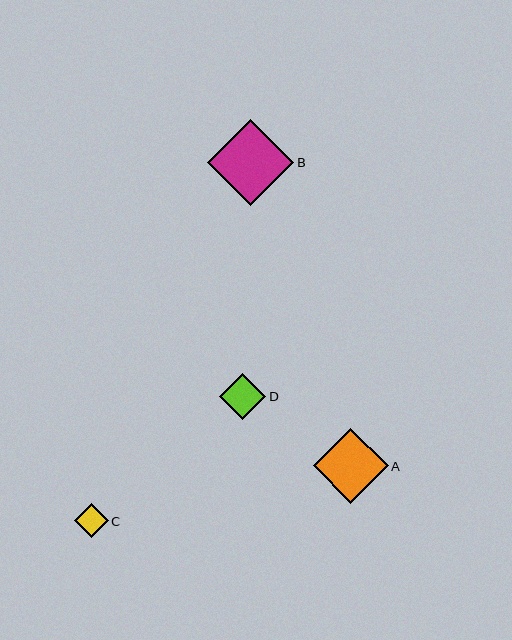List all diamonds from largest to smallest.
From largest to smallest: B, A, D, C.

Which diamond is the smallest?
Diamond C is the smallest with a size of approximately 34 pixels.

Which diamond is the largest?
Diamond B is the largest with a size of approximately 86 pixels.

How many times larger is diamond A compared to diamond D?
Diamond A is approximately 1.6 times the size of diamond D.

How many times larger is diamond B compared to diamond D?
Diamond B is approximately 1.9 times the size of diamond D.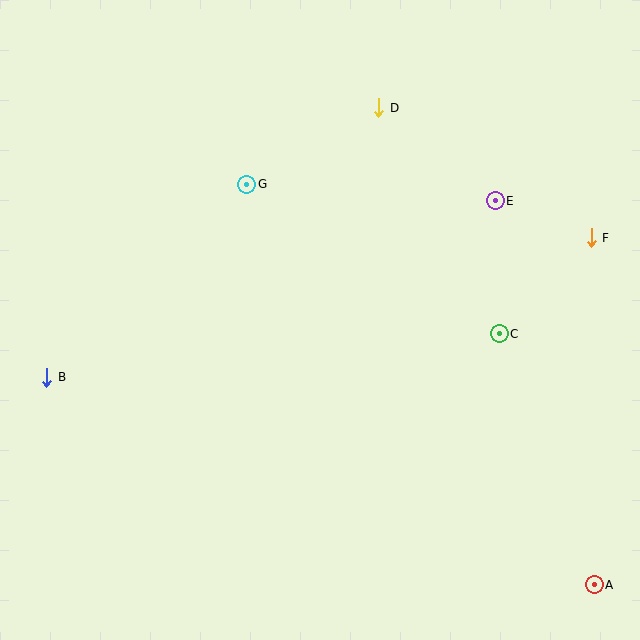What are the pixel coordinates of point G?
Point G is at (247, 184).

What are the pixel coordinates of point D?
Point D is at (379, 108).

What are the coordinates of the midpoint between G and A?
The midpoint between G and A is at (421, 385).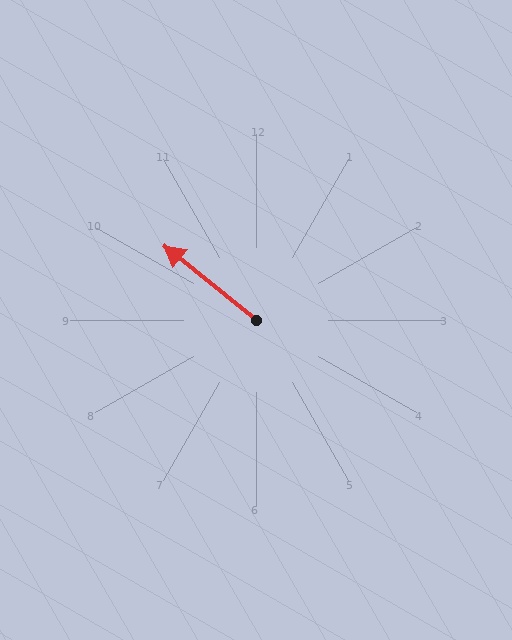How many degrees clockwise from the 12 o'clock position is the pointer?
Approximately 309 degrees.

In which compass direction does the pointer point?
Northwest.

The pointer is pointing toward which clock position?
Roughly 10 o'clock.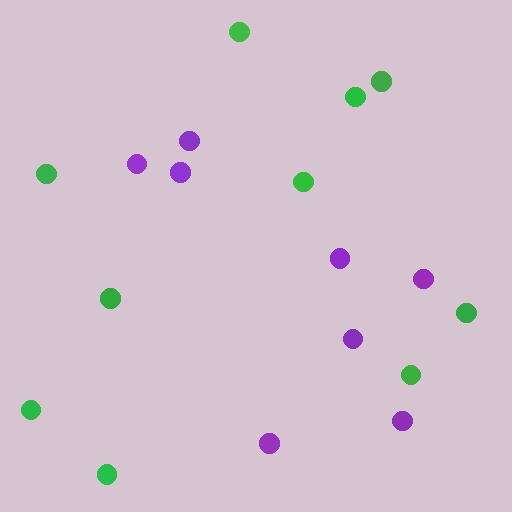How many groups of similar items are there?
There are 2 groups: one group of purple circles (8) and one group of green circles (10).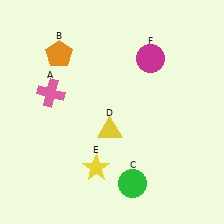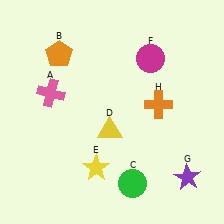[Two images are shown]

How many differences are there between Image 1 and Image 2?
There are 2 differences between the two images.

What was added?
A purple star (G), an orange cross (H) were added in Image 2.